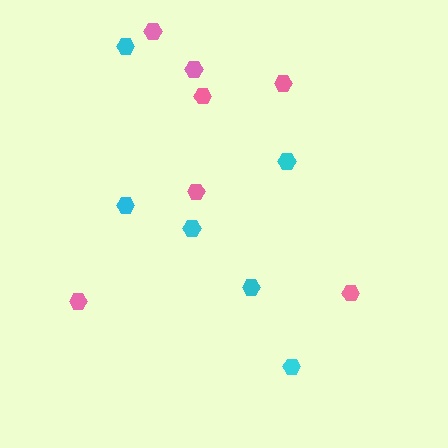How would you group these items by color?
There are 2 groups: one group of cyan hexagons (6) and one group of pink hexagons (7).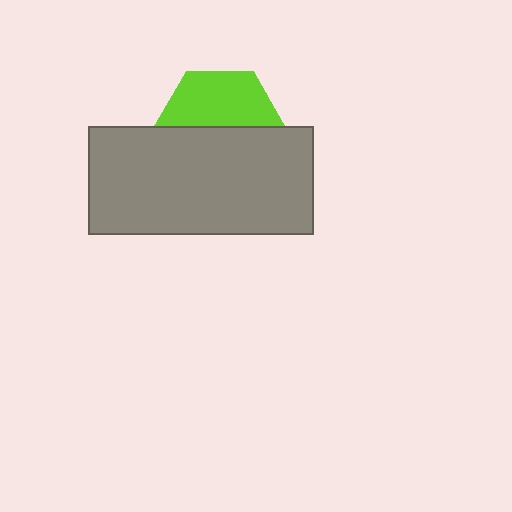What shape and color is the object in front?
The object in front is a gray rectangle.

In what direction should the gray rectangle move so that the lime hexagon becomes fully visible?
The gray rectangle should move down. That is the shortest direction to clear the overlap and leave the lime hexagon fully visible.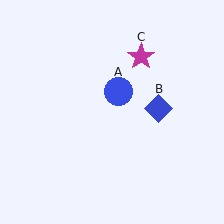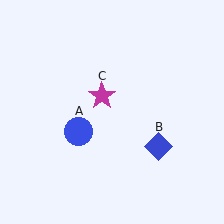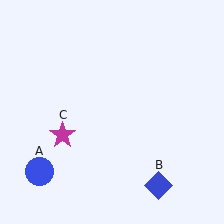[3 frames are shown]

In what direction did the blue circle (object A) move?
The blue circle (object A) moved down and to the left.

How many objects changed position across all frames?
3 objects changed position: blue circle (object A), blue diamond (object B), magenta star (object C).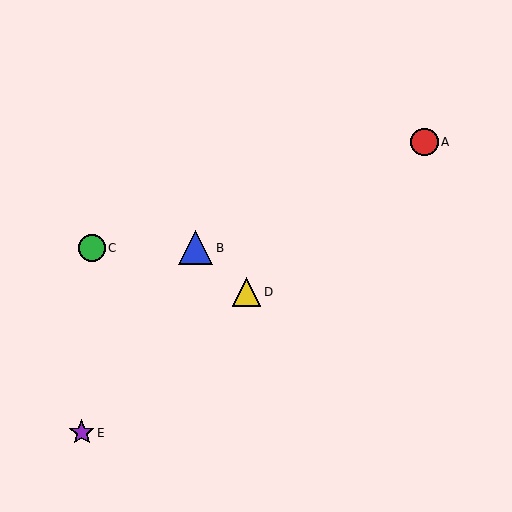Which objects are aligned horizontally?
Objects B, C are aligned horizontally.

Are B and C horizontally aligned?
Yes, both are at y≈248.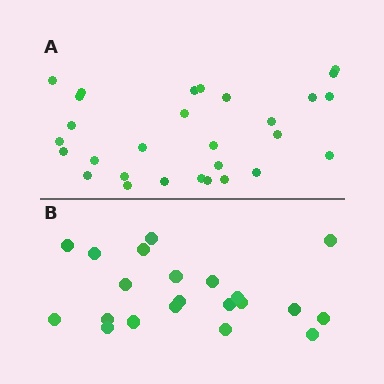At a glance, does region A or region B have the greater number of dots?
Region A (the top region) has more dots.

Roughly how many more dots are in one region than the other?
Region A has roughly 8 or so more dots than region B.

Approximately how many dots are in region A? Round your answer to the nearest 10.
About 30 dots. (The exact count is 29, which rounds to 30.)